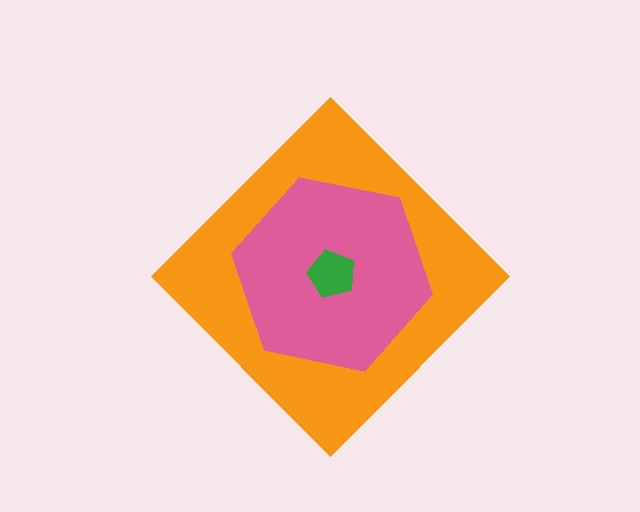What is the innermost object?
The green pentagon.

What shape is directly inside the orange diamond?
The pink hexagon.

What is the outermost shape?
The orange diamond.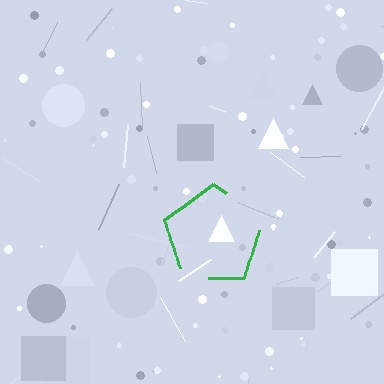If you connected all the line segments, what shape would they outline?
They would outline a pentagon.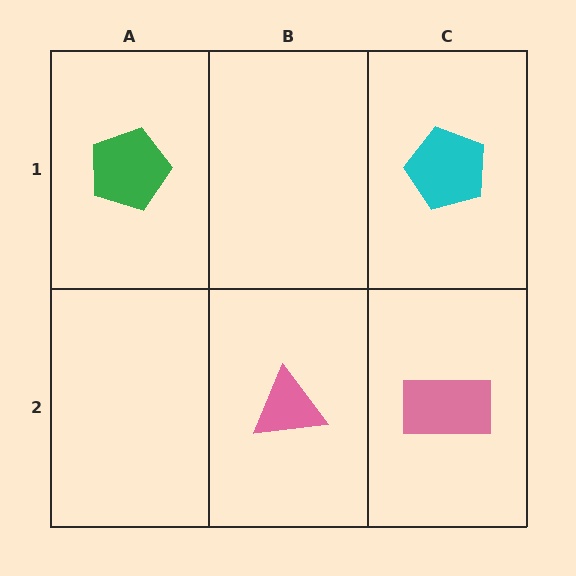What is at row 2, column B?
A pink triangle.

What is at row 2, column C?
A pink rectangle.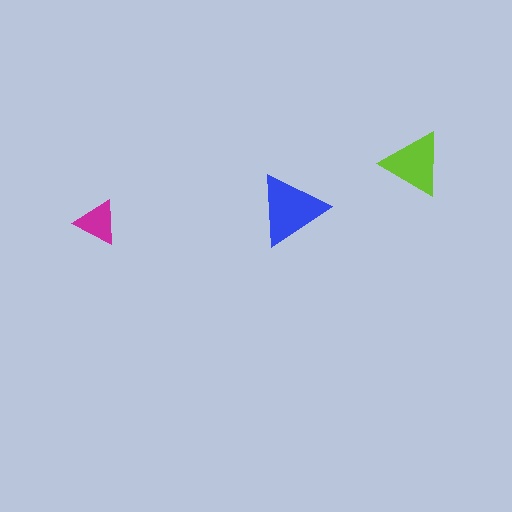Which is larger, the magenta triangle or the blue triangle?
The blue one.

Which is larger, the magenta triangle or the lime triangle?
The lime one.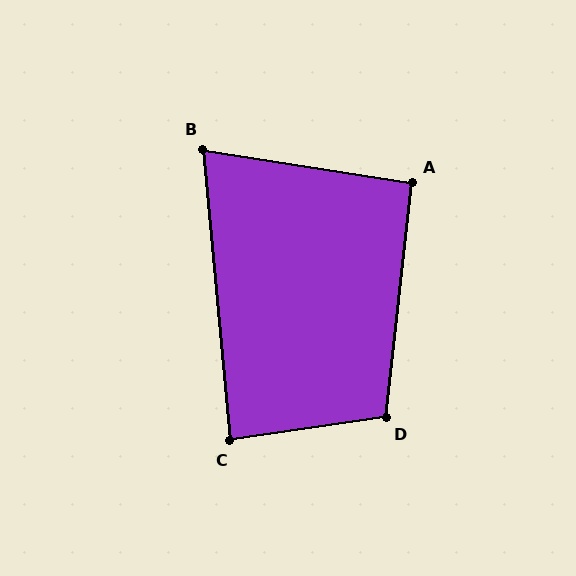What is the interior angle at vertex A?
Approximately 93 degrees (approximately right).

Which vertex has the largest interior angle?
D, at approximately 104 degrees.